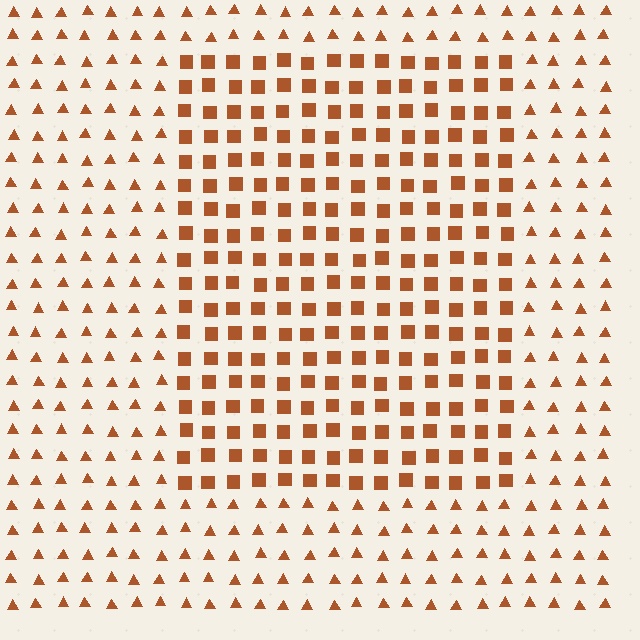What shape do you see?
I see a rectangle.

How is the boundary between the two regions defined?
The boundary is defined by a change in element shape: squares inside vs. triangles outside. All elements share the same color and spacing.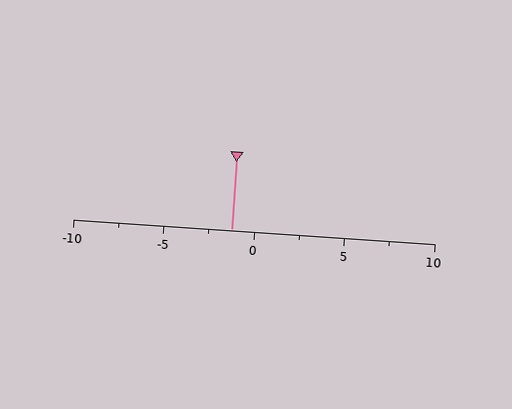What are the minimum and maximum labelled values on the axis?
The axis runs from -10 to 10.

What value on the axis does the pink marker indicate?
The marker indicates approximately -1.2.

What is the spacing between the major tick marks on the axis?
The major ticks are spaced 5 apart.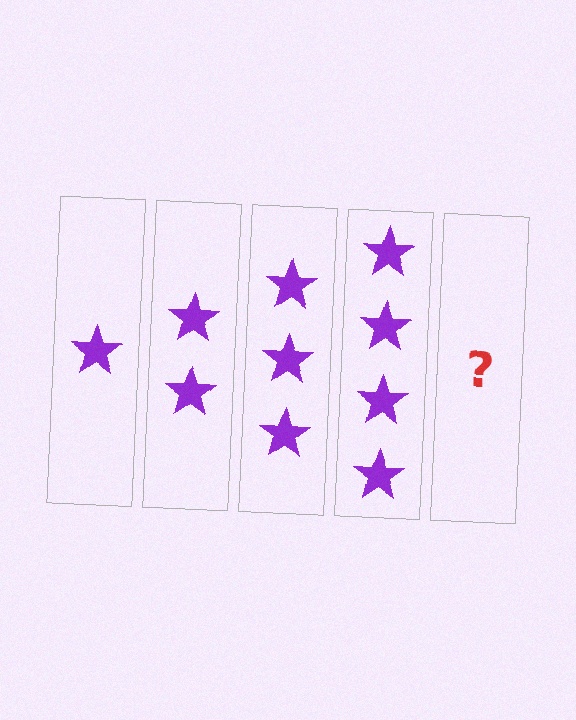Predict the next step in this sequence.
The next step is 5 stars.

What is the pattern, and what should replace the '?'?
The pattern is that each step adds one more star. The '?' should be 5 stars.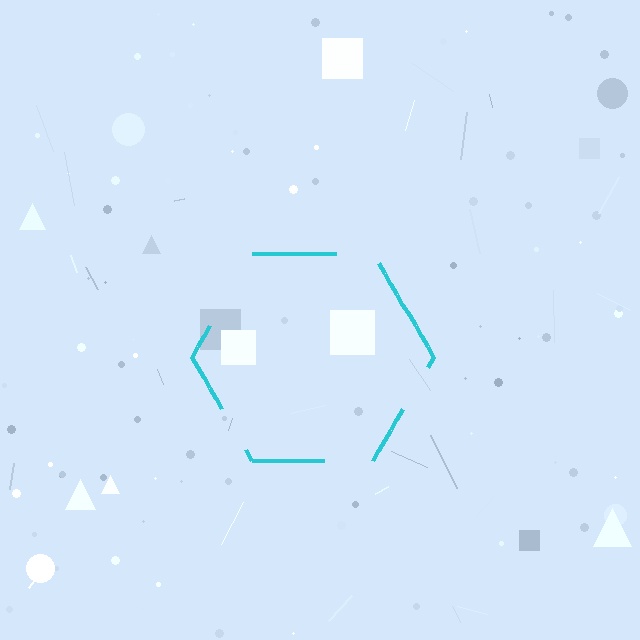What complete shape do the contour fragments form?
The contour fragments form a hexagon.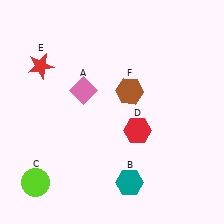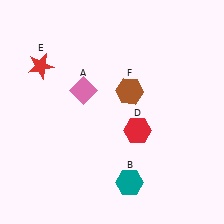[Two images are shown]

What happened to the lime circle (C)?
The lime circle (C) was removed in Image 2. It was in the bottom-left area of Image 1.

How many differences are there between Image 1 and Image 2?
There is 1 difference between the two images.